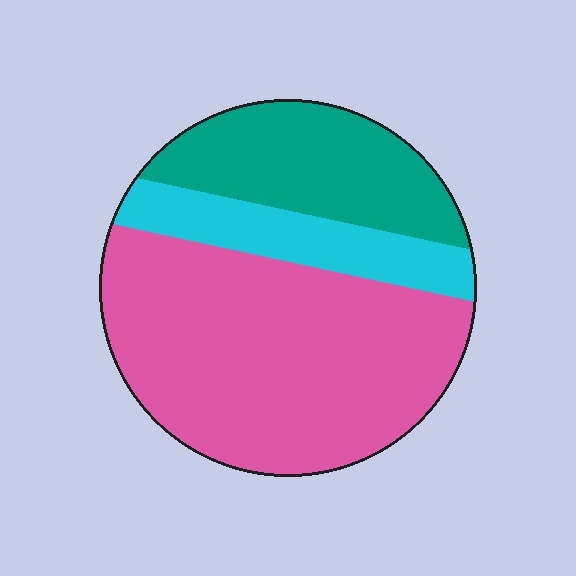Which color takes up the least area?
Cyan, at roughly 15%.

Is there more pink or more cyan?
Pink.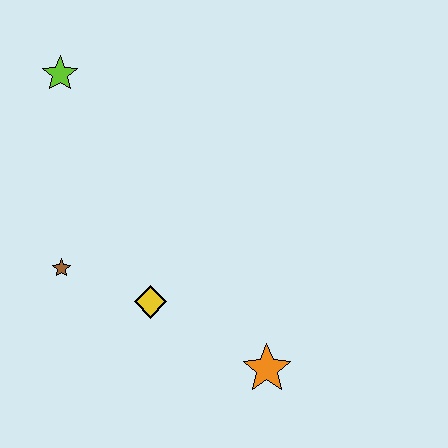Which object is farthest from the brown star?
The orange star is farthest from the brown star.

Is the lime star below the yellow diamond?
No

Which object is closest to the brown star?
The yellow diamond is closest to the brown star.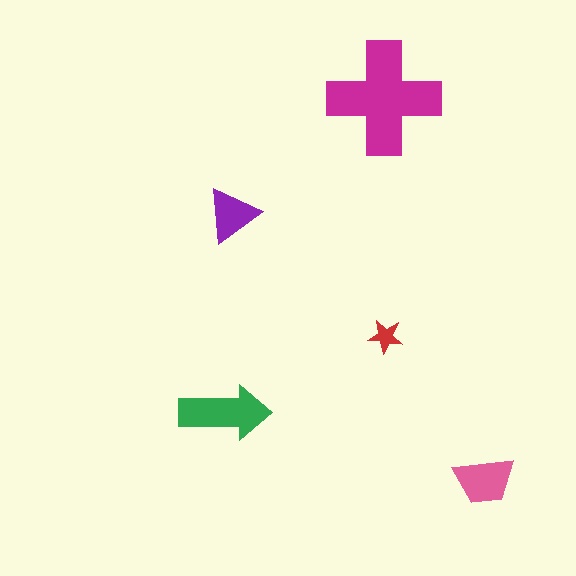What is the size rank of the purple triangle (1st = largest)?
4th.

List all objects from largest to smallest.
The magenta cross, the green arrow, the pink trapezoid, the purple triangle, the red star.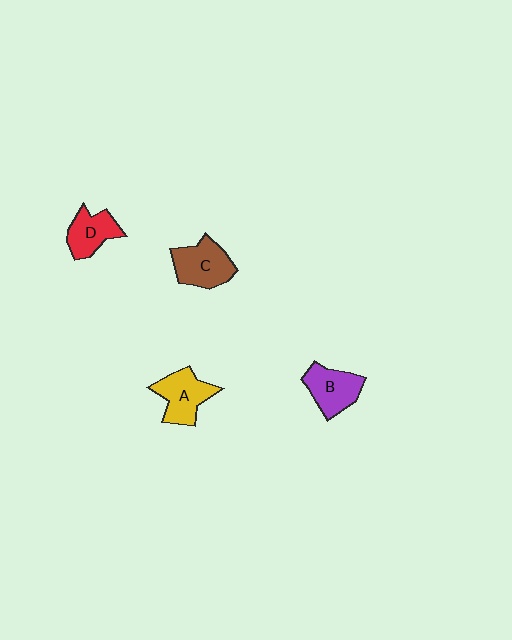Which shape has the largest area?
Shape C (brown).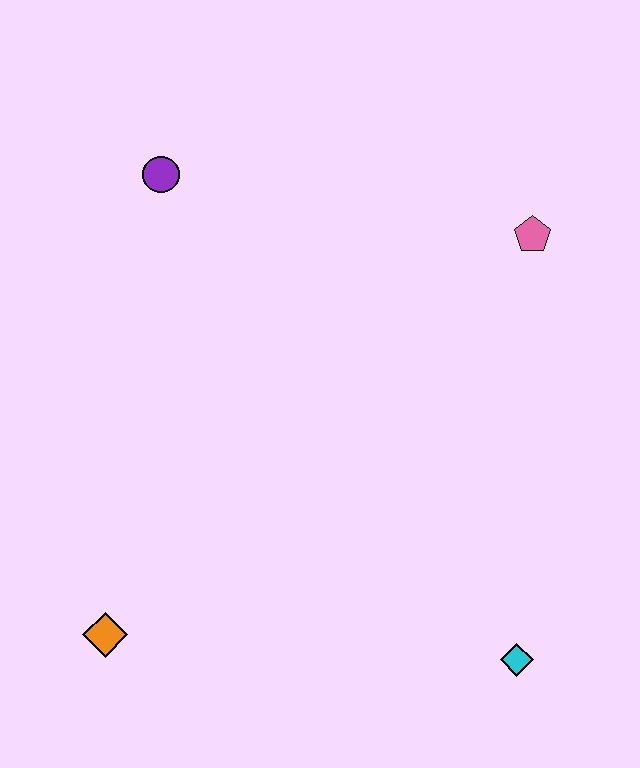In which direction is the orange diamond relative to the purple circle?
The orange diamond is below the purple circle.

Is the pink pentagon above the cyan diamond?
Yes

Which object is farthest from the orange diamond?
The pink pentagon is farthest from the orange diamond.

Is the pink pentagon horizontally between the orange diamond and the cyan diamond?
No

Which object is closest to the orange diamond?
The cyan diamond is closest to the orange diamond.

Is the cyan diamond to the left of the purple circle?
No